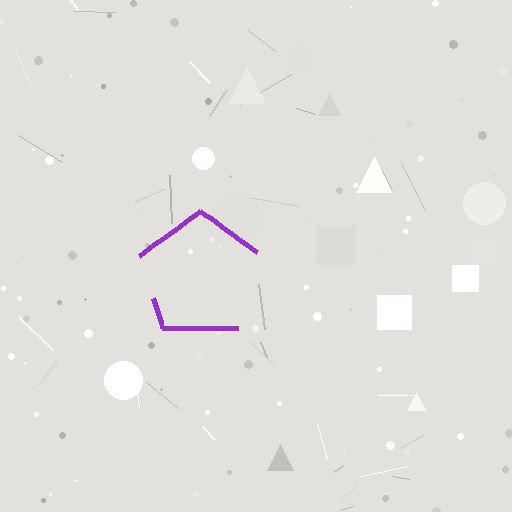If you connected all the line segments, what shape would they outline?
They would outline a pentagon.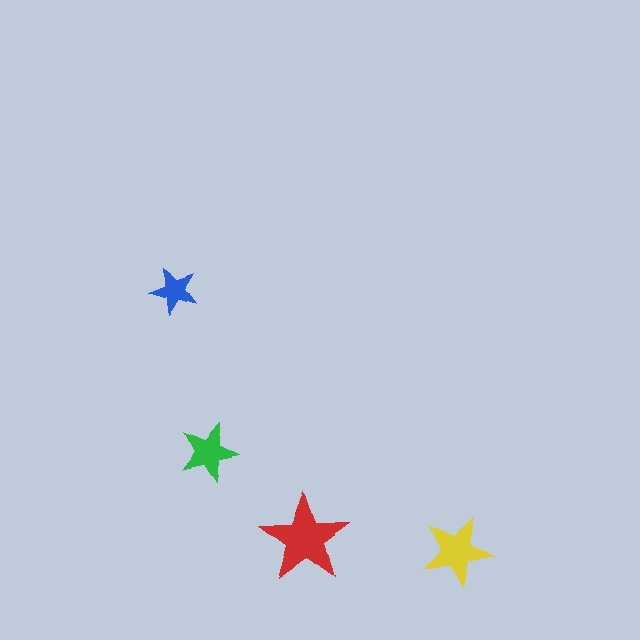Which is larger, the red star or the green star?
The red one.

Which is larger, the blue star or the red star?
The red one.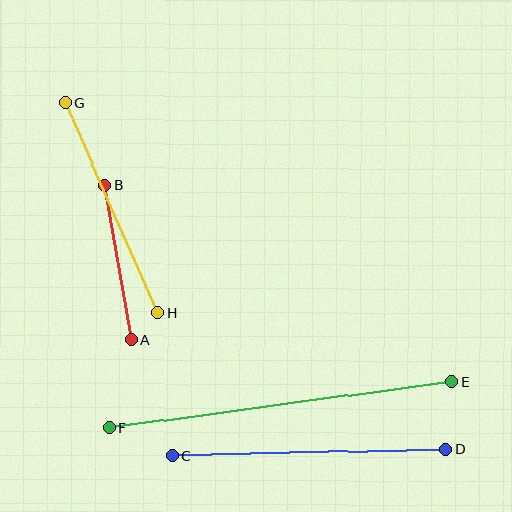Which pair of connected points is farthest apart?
Points E and F are farthest apart.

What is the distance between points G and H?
The distance is approximately 229 pixels.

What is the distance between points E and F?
The distance is approximately 345 pixels.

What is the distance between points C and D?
The distance is approximately 274 pixels.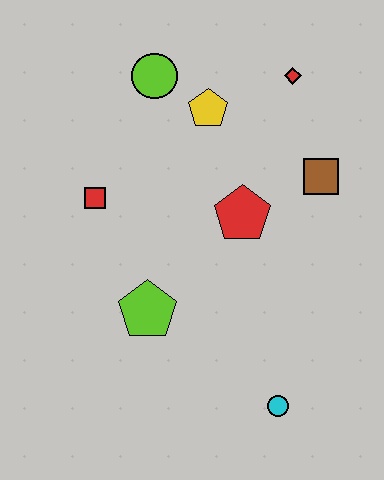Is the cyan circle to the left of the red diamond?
Yes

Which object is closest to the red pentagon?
The brown square is closest to the red pentagon.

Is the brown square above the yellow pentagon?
No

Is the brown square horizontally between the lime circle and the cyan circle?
No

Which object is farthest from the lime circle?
The cyan circle is farthest from the lime circle.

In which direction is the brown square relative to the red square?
The brown square is to the right of the red square.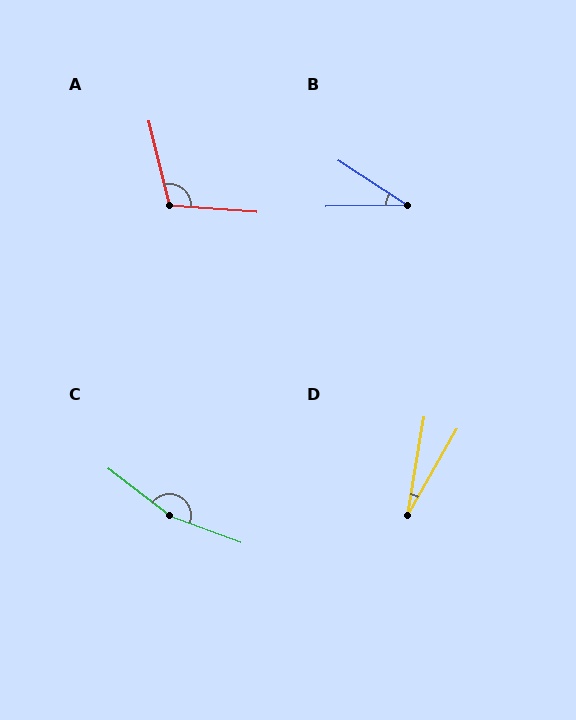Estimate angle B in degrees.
Approximately 34 degrees.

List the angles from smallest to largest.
D (20°), B (34°), A (107°), C (163°).